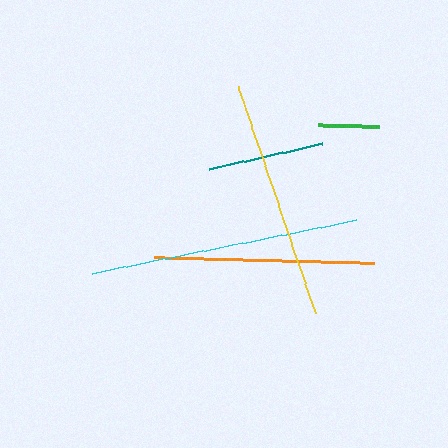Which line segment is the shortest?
The green line is the shortest at approximately 61 pixels.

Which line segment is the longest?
The cyan line is the longest at approximately 269 pixels.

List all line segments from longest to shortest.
From longest to shortest: cyan, yellow, orange, teal, green.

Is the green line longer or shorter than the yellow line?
The yellow line is longer than the green line.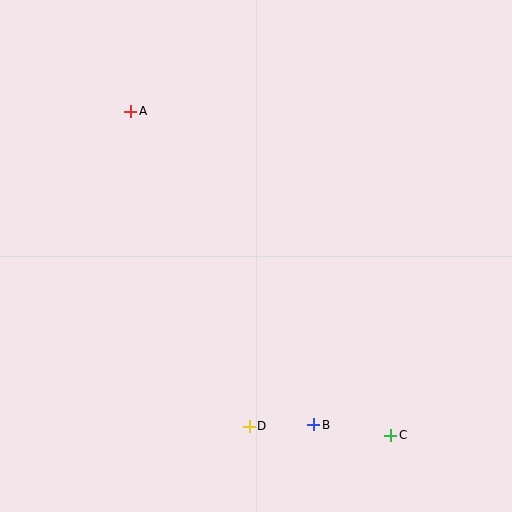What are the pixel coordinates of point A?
Point A is at (131, 111).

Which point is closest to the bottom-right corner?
Point C is closest to the bottom-right corner.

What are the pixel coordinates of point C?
Point C is at (391, 435).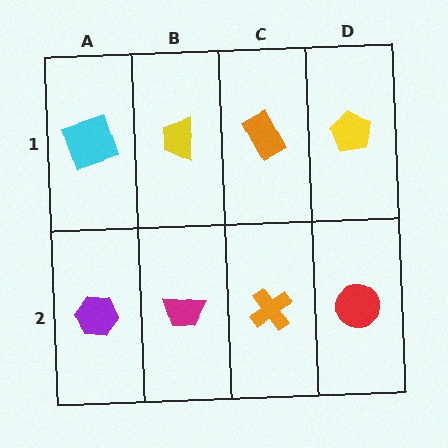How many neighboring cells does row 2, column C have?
3.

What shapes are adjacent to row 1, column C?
An orange cross (row 2, column C), a yellow trapezoid (row 1, column B), a yellow pentagon (row 1, column D).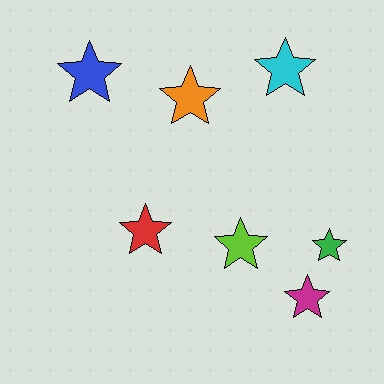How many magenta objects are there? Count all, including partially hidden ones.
There is 1 magenta object.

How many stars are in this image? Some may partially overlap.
There are 7 stars.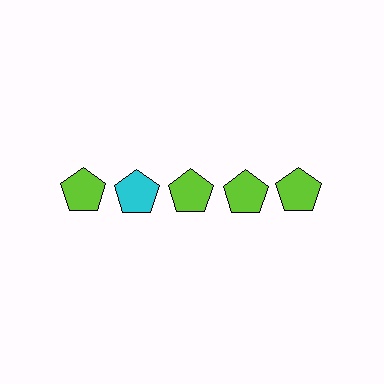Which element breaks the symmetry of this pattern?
The cyan pentagon in the top row, second from left column breaks the symmetry. All other shapes are lime pentagons.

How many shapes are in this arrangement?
There are 5 shapes arranged in a grid pattern.